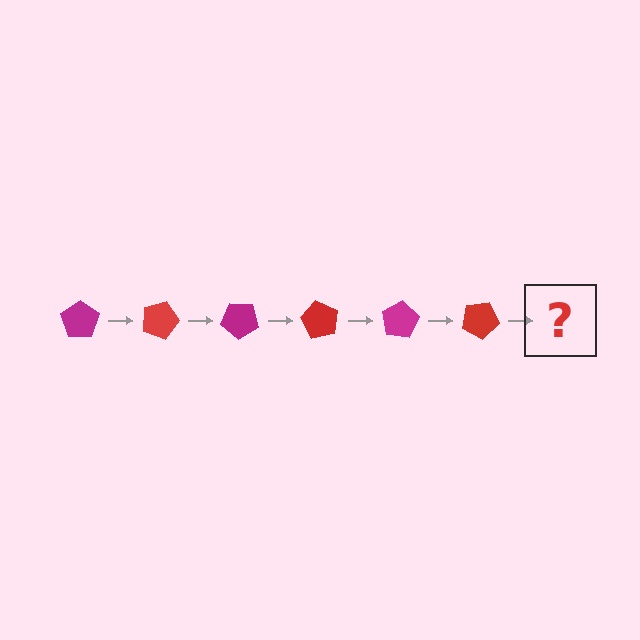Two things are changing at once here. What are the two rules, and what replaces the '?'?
The two rules are that it rotates 20 degrees each step and the color cycles through magenta and red. The '?' should be a magenta pentagon, rotated 120 degrees from the start.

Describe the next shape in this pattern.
It should be a magenta pentagon, rotated 120 degrees from the start.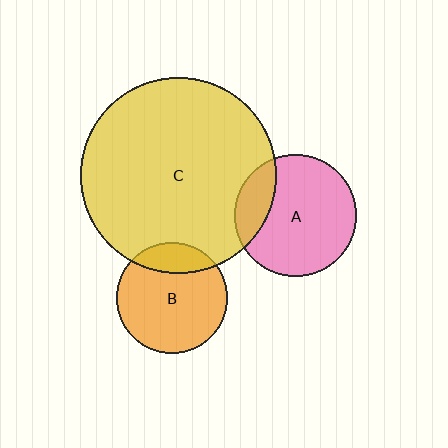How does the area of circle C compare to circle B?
Approximately 3.1 times.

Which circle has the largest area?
Circle C (yellow).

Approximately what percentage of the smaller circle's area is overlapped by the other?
Approximately 20%.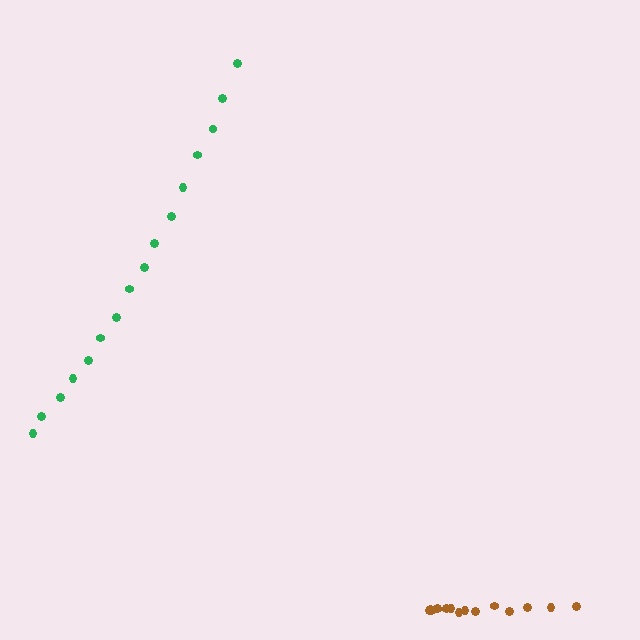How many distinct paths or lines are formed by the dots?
There are 2 distinct paths.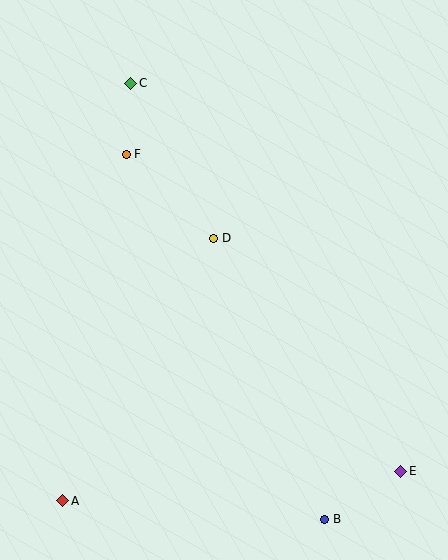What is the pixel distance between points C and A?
The distance between C and A is 423 pixels.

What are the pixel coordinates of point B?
Point B is at (325, 519).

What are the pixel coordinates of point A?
Point A is at (63, 501).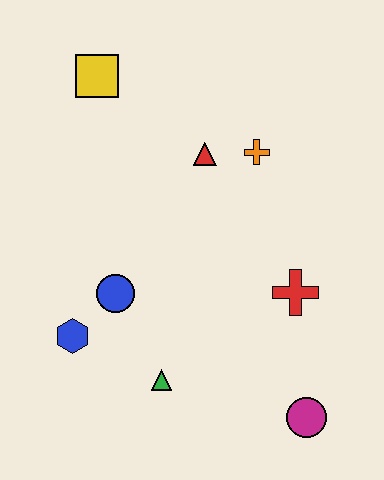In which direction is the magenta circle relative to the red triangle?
The magenta circle is below the red triangle.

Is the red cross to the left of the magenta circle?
Yes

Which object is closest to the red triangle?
The orange cross is closest to the red triangle.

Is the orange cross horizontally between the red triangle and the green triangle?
No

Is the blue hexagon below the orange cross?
Yes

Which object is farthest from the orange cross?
The magenta circle is farthest from the orange cross.